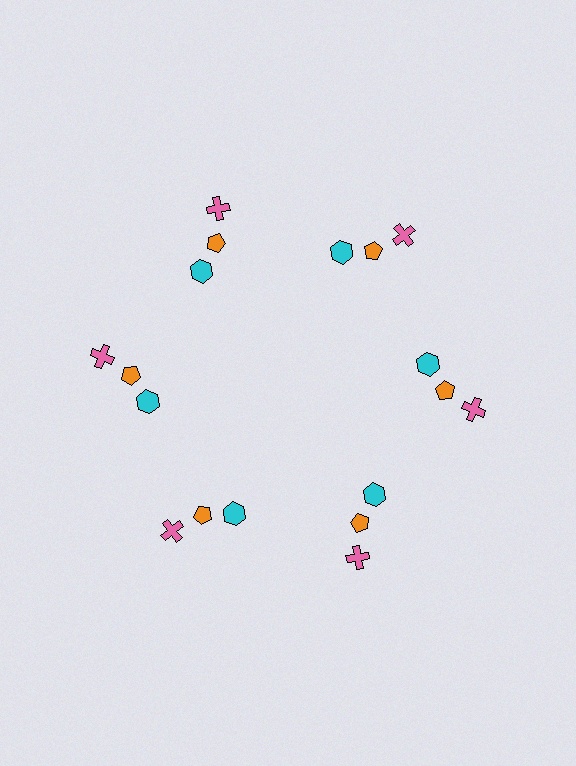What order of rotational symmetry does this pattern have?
This pattern has 6-fold rotational symmetry.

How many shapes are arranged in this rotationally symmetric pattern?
There are 18 shapes, arranged in 6 groups of 3.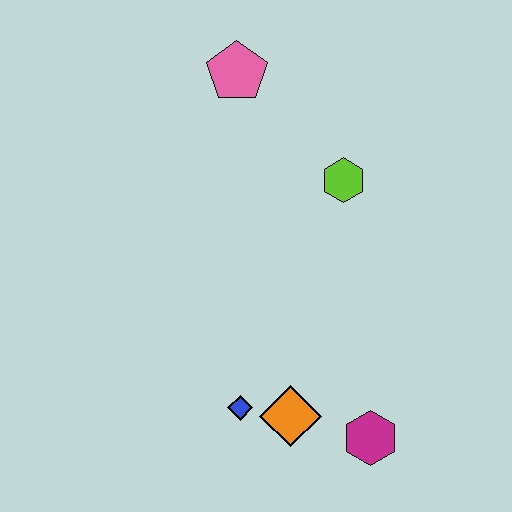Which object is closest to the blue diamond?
The orange diamond is closest to the blue diamond.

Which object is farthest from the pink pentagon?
The magenta hexagon is farthest from the pink pentagon.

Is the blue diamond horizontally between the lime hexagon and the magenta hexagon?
No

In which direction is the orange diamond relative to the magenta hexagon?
The orange diamond is to the left of the magenta hexagon.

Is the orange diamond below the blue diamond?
Yes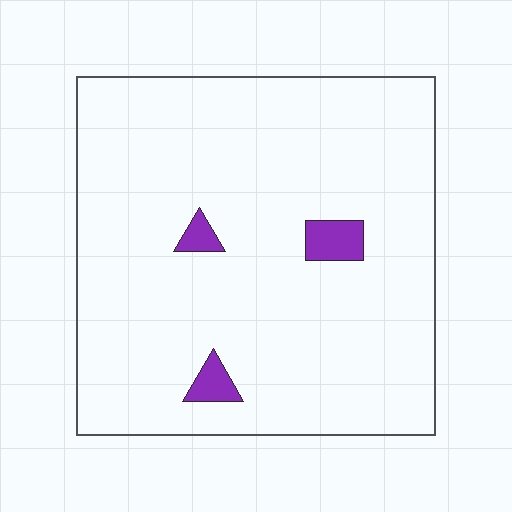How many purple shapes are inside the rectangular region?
3.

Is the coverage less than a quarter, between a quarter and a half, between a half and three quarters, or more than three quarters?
Less than a quarter.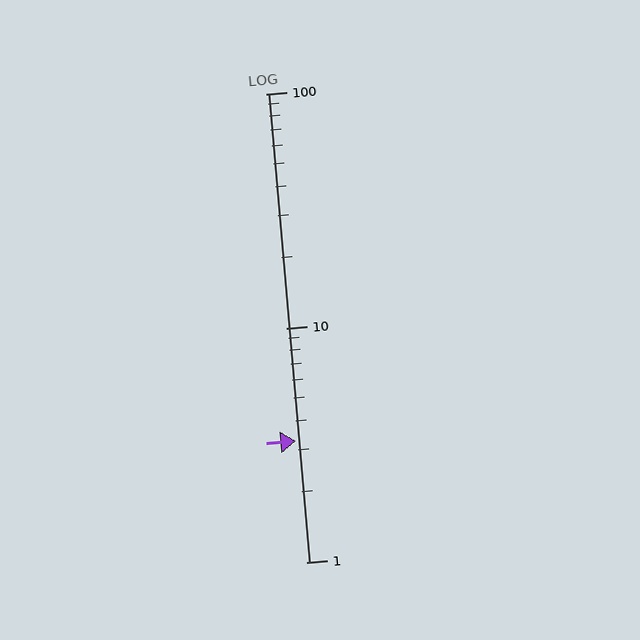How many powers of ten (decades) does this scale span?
The scale spans 2 decades, from 1 to 100.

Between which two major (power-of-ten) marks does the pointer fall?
The pointer is between 1 and 10.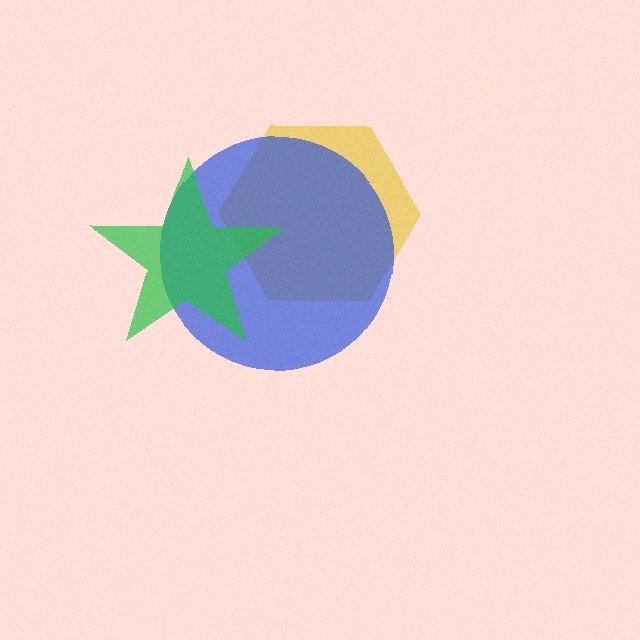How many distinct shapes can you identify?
There are 3 distinct shapes: a yellow hexagon, a blue circle, a green star.